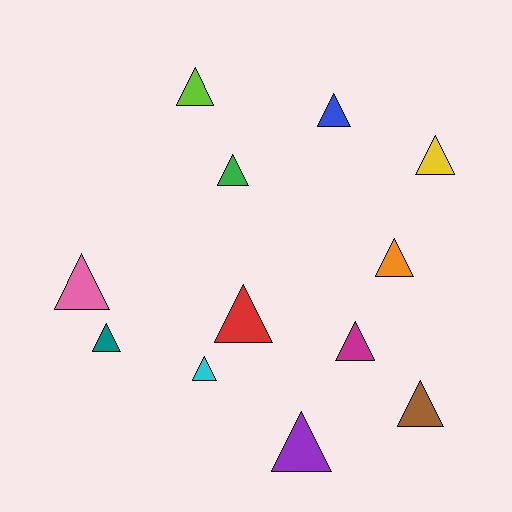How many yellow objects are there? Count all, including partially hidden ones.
There is 1 yellow object.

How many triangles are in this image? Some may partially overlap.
There are 12 triangles.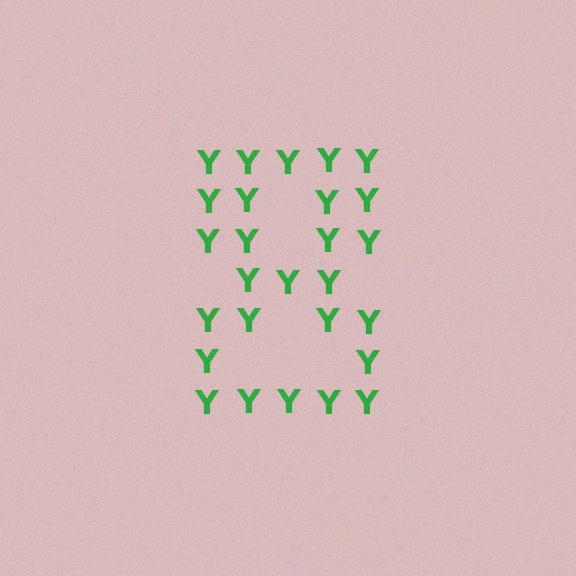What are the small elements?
The small elements are letter Y's.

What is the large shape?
The large shape is the digit 8.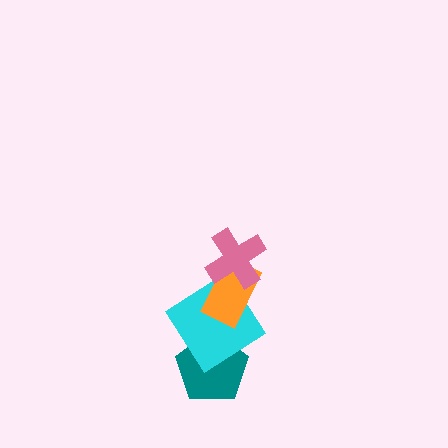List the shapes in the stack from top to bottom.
From top to bottom: the pink cross, the orange rectangle, the cyan diamond, the teal pentagon.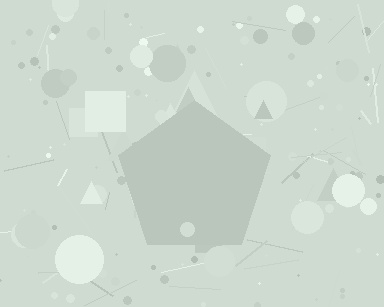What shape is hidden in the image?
A pentagon is hidden in the image.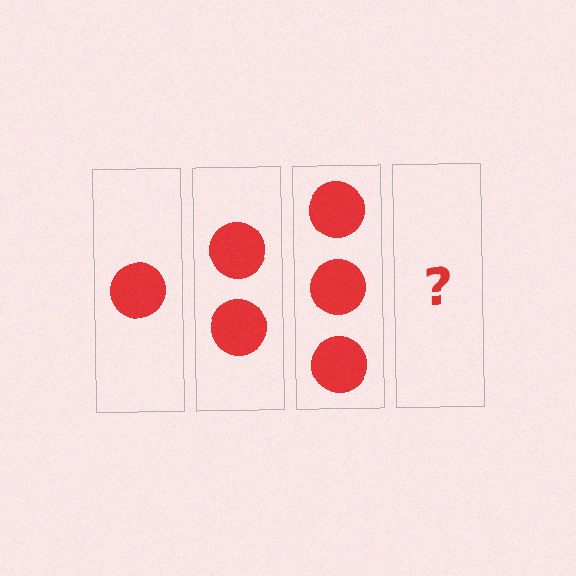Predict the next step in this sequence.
The next step is 4 circles.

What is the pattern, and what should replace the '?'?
The pattern is that each step adds one more circle. The '?' should be 4 circles.